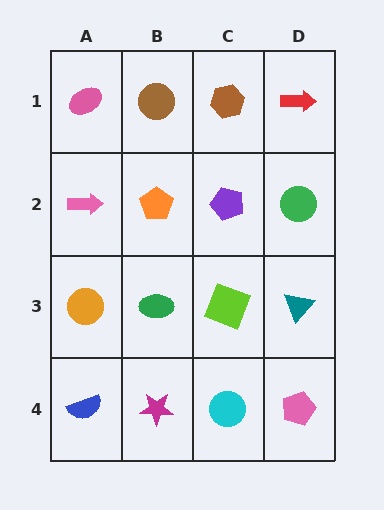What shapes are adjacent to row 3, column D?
A green circle (row 2, column D), a pink pentagon (row 4, column D), a lime square (row 3, column C).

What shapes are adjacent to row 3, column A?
A pink arrow (row 2, column A), a blue semicircle (row 4, column A), a green ellipse (row 3, column B).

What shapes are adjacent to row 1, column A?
A pink arrow (row 2, column A), a brown circle (row 1, column B).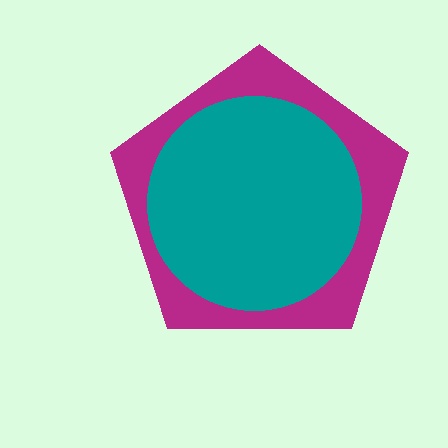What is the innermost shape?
The teal circle.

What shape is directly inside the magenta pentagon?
The teal circle.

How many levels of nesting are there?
2.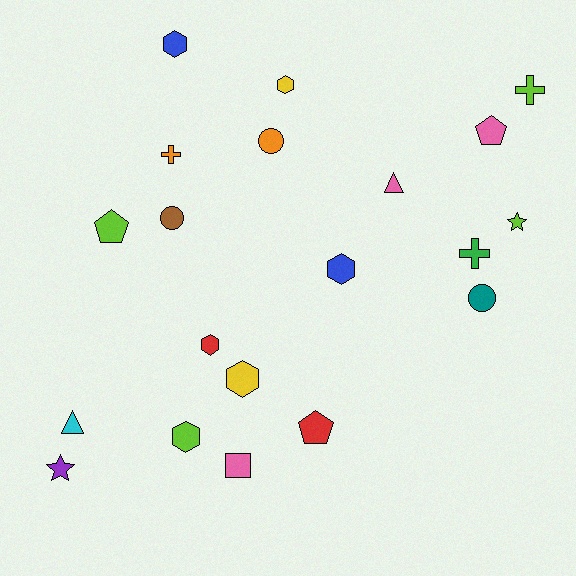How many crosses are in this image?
There are 3 crosses.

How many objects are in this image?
There are 20 objects.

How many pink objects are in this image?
There are 3 pink objects.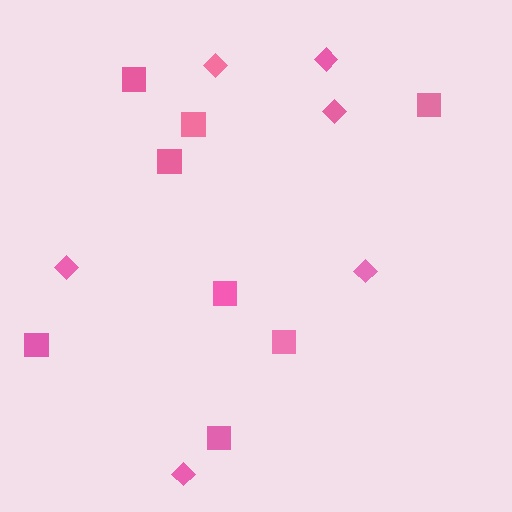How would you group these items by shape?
There are 2 groups: one group of diamonds (6) and one group of squares (8).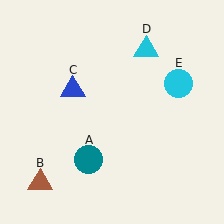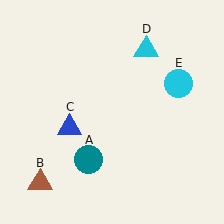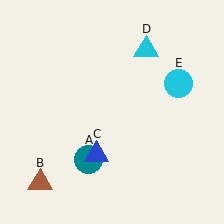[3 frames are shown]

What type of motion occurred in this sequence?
The blue triangle (object C) rotated counterclockwise around the center of the scene.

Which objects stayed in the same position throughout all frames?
Teal circle (object A) and brown triangle (object B) and cyan triangle (object D) and cyan circle (object E) remained stationary.